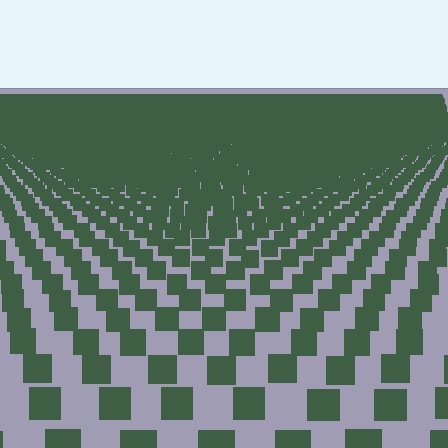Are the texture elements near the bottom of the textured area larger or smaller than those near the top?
Larger. Near the bottom, elements are closer to the viewer and appear at a bigger on-screen size.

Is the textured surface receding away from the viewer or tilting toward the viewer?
The surface is receding away from the viewer. Texture elements get smaller and denser toward the top.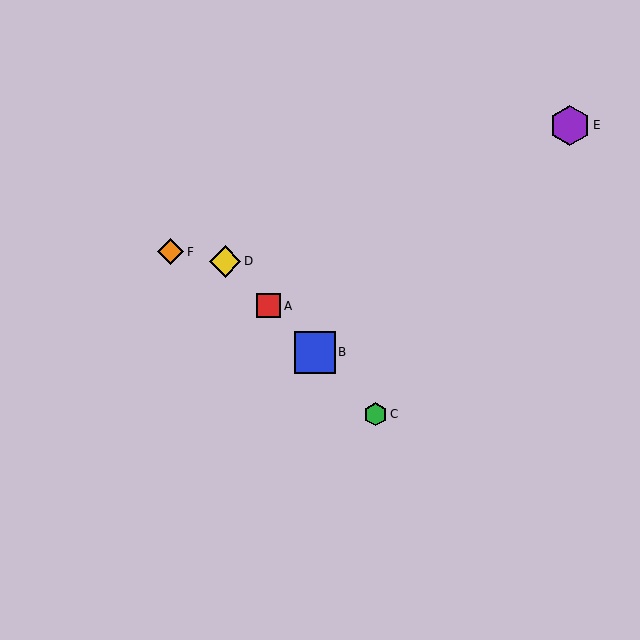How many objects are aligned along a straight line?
4 objects (A, B, C, D) are aligned along a straight line.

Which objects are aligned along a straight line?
Objects A, B, C, D are aligned along a straight line.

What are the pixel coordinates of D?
Object D is at (225, 261).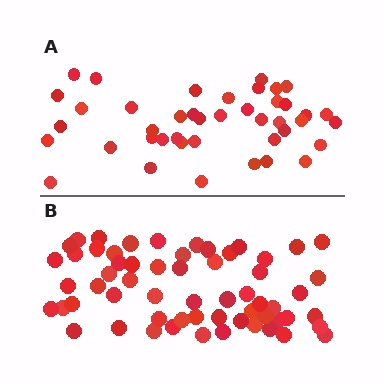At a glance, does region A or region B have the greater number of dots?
Region B (the bottom region) has more dots.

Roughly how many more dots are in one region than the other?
Region B has approximately 20 more dots than region A.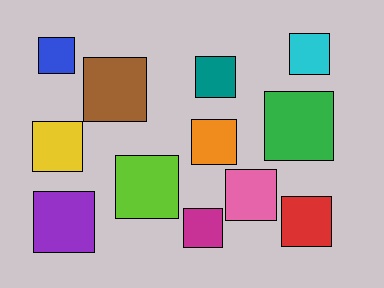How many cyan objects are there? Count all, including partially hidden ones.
There is 1 cyan object.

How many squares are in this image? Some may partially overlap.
There are 12 squares.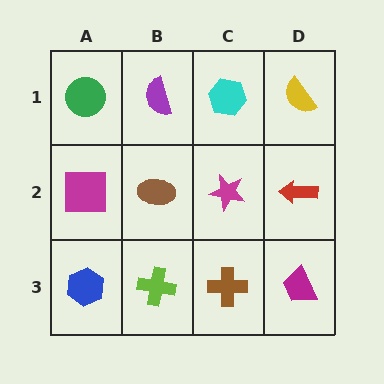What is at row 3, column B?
A lime cross.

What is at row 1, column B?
A purple semicircle.